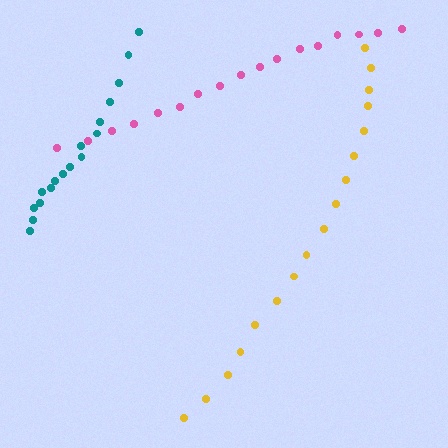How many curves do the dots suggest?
There are 3 distinct paths.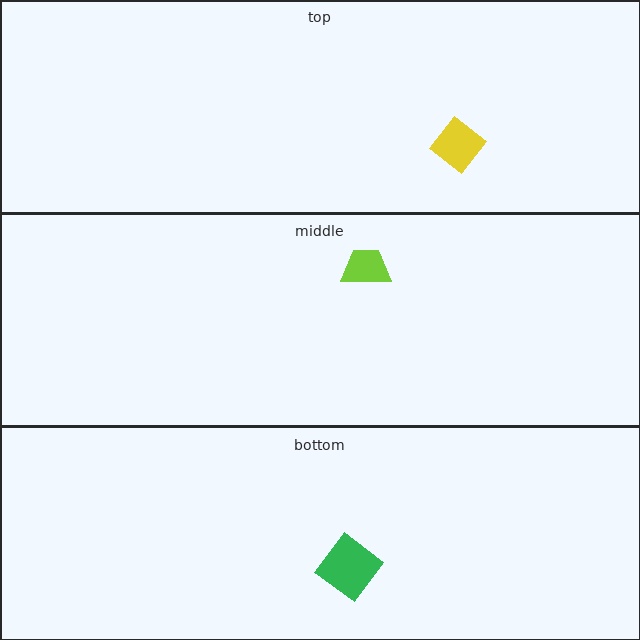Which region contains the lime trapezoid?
The middle region.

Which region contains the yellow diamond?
The top region.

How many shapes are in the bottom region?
1.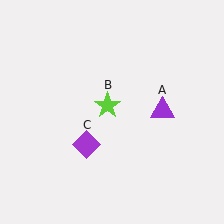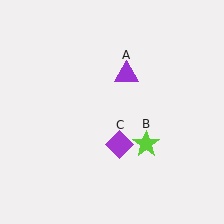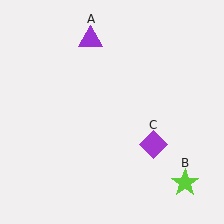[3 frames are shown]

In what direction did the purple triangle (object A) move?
The purple triangle (object A) moved up and to the left.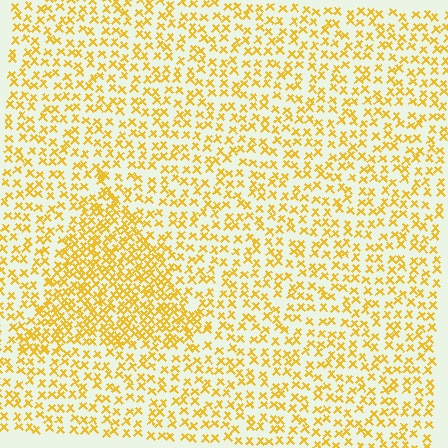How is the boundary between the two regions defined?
The boundary is defined by a change in element density (approximately 1.9x ratio). All elements are the same color, size, and shape.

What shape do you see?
I see a triangle.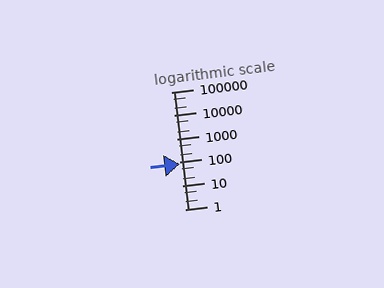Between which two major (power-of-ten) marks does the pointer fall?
The pointer is between 10 and 100.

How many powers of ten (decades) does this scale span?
The scale spans 5 decades, from 1 to 100000.